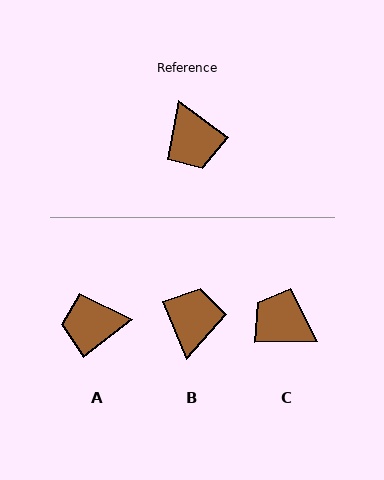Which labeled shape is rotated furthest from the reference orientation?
B, about 149 degrees away.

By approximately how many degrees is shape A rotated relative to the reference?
Approximately 106 degrees clockwise.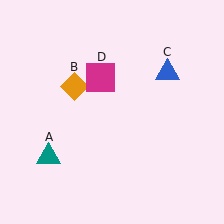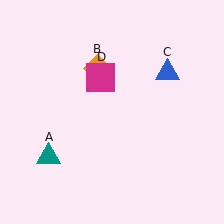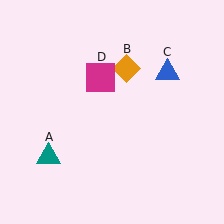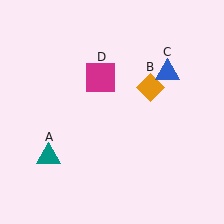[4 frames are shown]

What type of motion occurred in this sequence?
The orange diamond (object B) rotated clockwise around the center of the scene.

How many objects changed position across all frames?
1 object changed position: orange diamond (object B).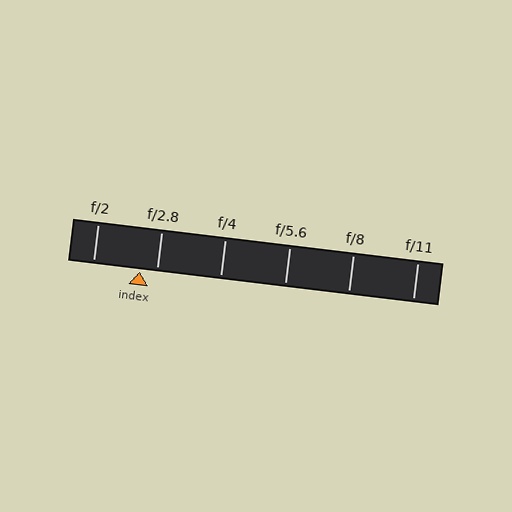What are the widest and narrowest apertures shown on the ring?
The widest aperture shown is f/2 and the narrowest is f/11.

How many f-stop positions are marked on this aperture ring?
There are 6 f-stop positions marked.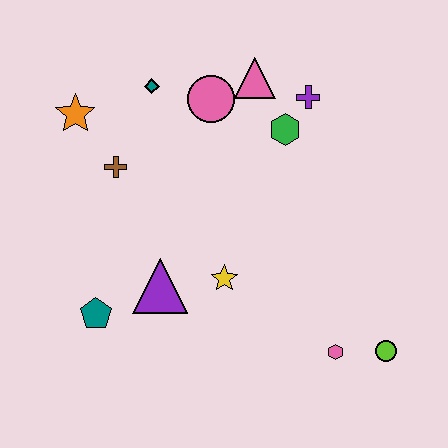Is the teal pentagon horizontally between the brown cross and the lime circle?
No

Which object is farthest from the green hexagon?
The teal pentagon is farthest from the green hexagon.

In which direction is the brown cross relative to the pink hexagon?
The brown cross is to the left of the pink hexagon.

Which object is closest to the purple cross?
The green hexagon is closest to the purple cross.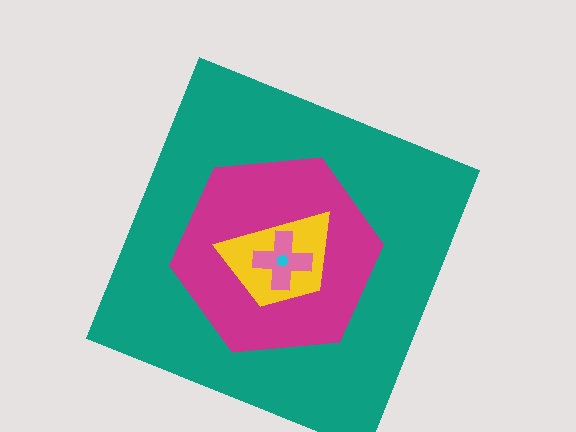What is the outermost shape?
The teal square.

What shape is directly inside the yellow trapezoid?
The pink cross.